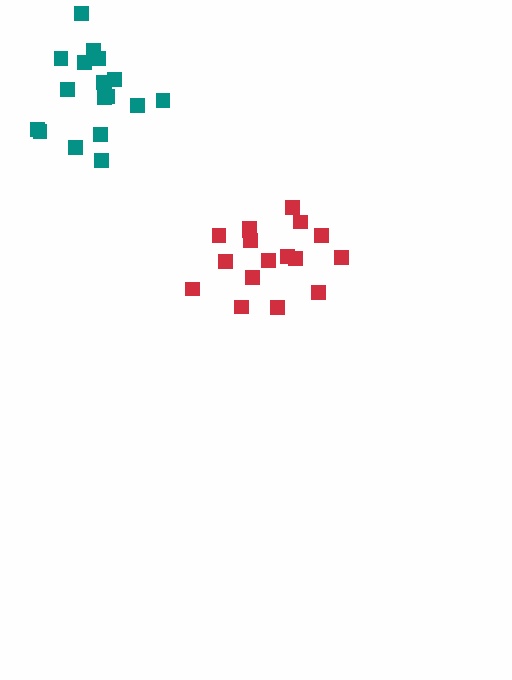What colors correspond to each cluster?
The clusters are colored: red, teal.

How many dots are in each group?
Group 1: 17 dots, Group 2: 18 dots (35 total).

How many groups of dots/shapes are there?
There are 2 groups.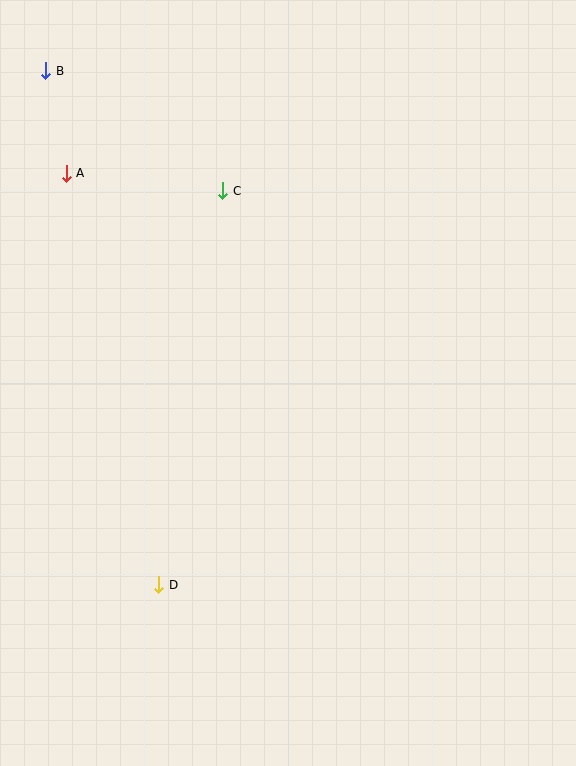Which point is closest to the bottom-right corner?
Point D is closest to the bottom-right corner.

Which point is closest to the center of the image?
Point C at (223, 191) is closest to the center.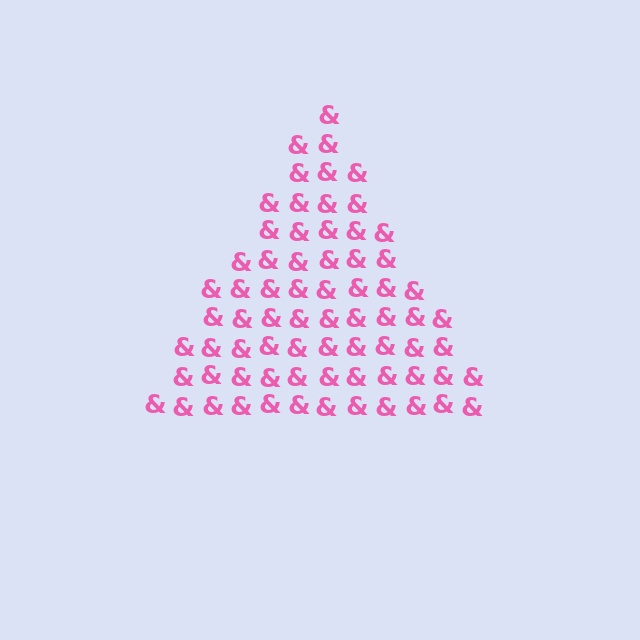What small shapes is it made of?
It is made of small ampersands.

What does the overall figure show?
The overall figure shows a triangle.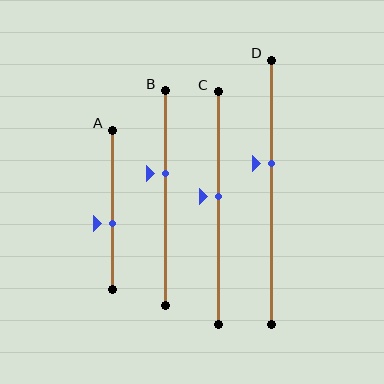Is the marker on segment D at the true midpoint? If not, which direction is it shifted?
No, the marker on segment D is shifted upward by about 11% of the segment length.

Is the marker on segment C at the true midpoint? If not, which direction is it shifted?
No, the marker on segment C is shifted upward by about 5% of the segment length.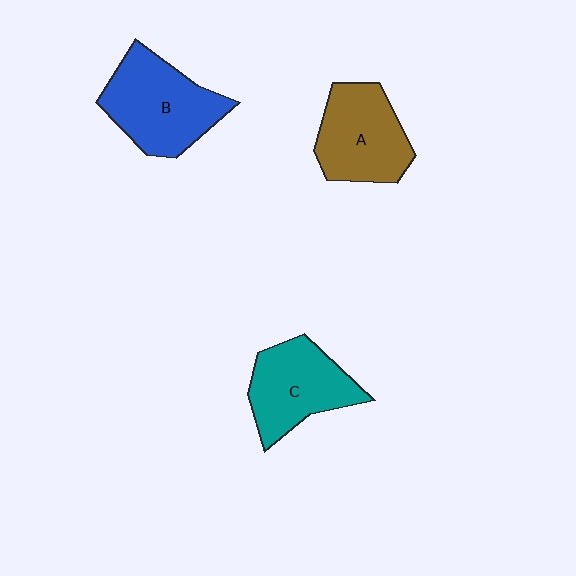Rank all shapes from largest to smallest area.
From largest to smallest: B (blue), A (brown), C (teal).